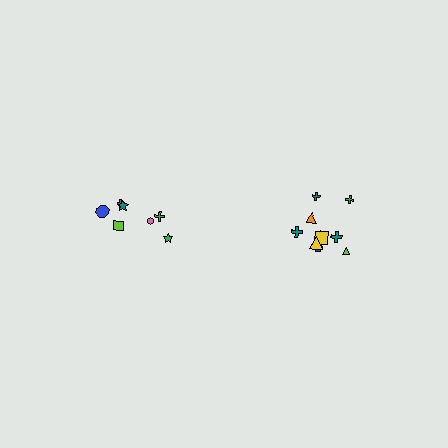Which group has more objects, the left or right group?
The right group.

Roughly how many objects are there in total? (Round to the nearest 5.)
Roughly 15 objects in total.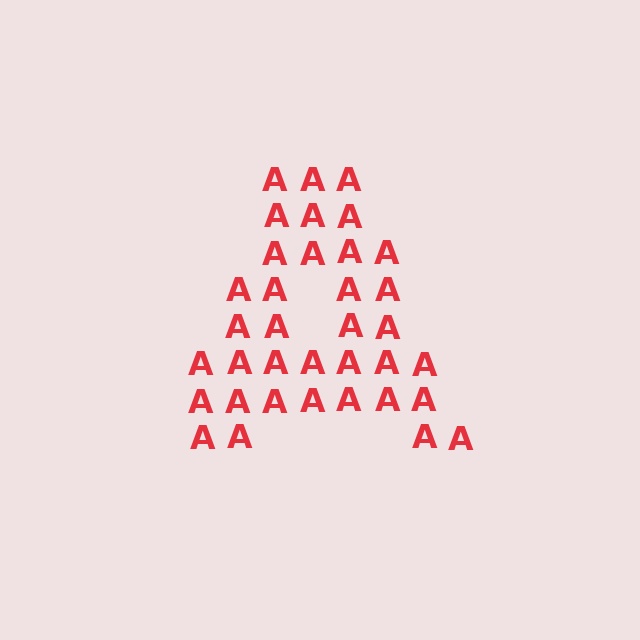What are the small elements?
The small elements are letter A's.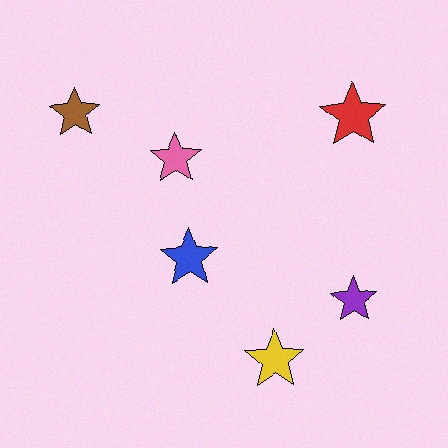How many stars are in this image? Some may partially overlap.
There are 6 stars.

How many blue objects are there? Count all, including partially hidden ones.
There is 1 blue object.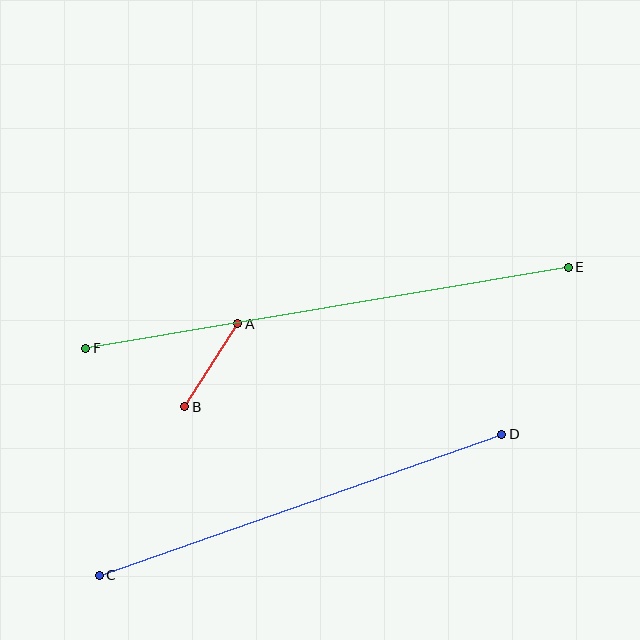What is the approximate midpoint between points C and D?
The midpoint is at approximately (301, 505) pixels.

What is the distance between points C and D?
The distance is approximately 427 pixels.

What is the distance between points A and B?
The distance is approximately 99 pixels.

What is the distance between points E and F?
The distance is approximately 489 pixels.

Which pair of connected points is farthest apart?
Points E and F are farthest apart.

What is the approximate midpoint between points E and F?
The midpoint is at approximately (327, 308) pixels.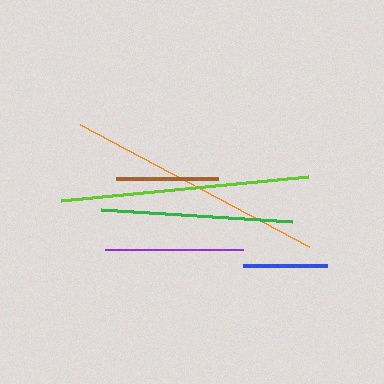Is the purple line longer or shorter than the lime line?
The lime line is longer than the purple line.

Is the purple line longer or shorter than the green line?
The green line is longer than the purple line.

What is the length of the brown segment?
The brown segment is approximately 102 pixels long.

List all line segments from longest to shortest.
From longest to shortest: orange, lime, green, purple, brown, blue.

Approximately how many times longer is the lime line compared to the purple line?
The lime line is approximately 1.8 times the length of the purple line.